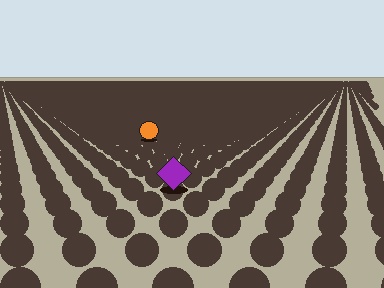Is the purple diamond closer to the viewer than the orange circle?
Yes. The purple diamond is closer — you can tell from the texture gradient: the ground texture is coarser near it.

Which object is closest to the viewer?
The purple diamond is closest. The texture marks near it are larger and more spread out.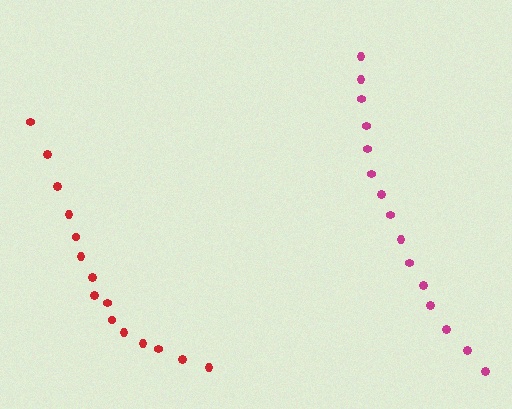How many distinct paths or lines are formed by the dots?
There are 2 distinct paths.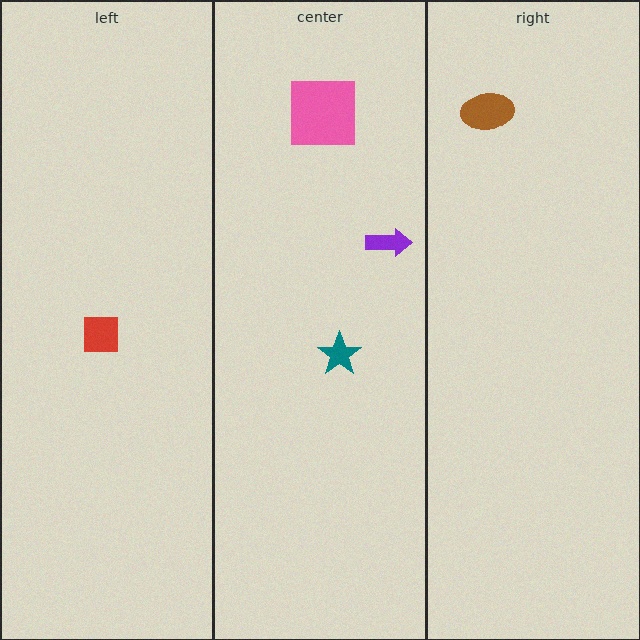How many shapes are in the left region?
1.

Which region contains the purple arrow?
The center region.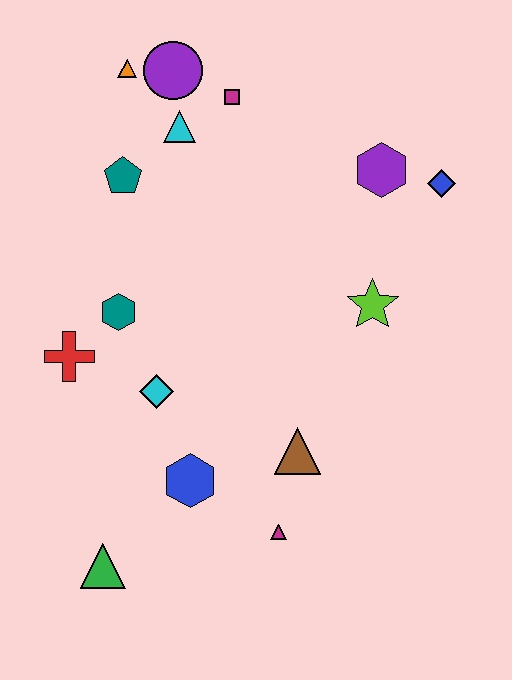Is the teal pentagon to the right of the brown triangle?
No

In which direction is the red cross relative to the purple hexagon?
The red cross is to the left of the purple hexagon.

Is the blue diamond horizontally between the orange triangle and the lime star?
No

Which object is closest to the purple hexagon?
The blue diamond is closest to the purple hexagon.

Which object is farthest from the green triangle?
The blue diamond is farthest from the green triangle.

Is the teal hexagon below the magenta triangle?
No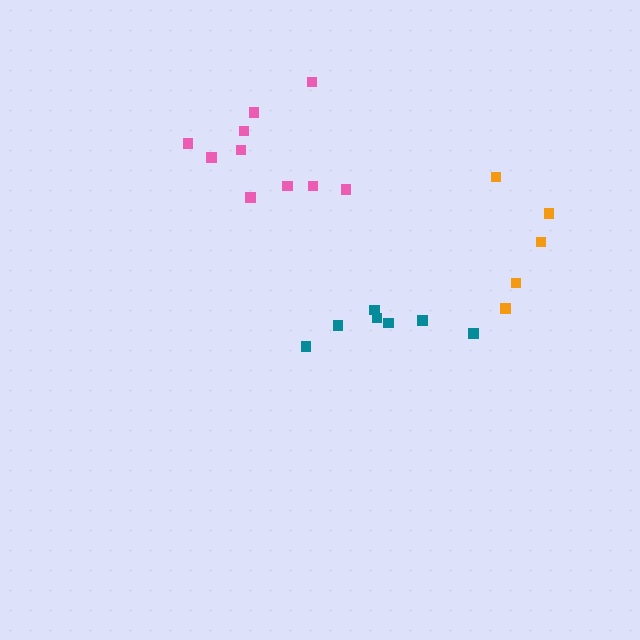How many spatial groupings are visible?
There are 3 spatial groupings.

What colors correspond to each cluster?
The clusters are colored: pink, teal, orange.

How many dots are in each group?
Group 1: 10 dots, Group 2: 7 dots, Group 3: 5 dots (22 total).